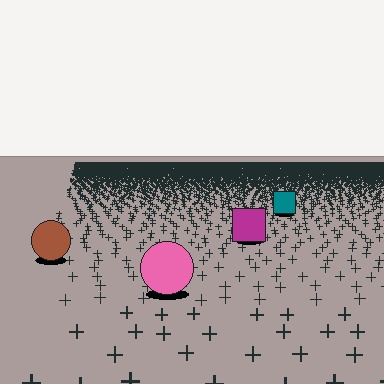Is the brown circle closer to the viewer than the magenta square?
Yes. The brown circle is closer — you can tell from the texture gradient: the ground texture is coarser near it.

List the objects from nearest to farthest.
From nearest to farthest: the pink circle, the brown circle, the magenta square, the teal square.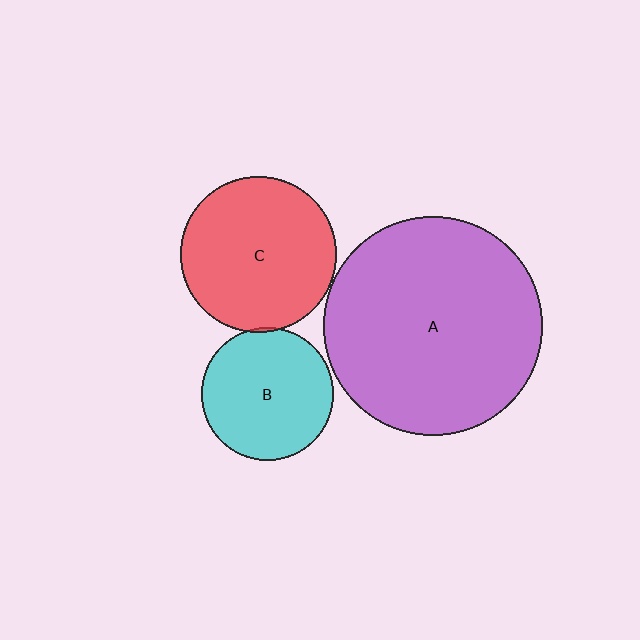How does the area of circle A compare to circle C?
Approximately 2.0 times.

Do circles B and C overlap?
Yes.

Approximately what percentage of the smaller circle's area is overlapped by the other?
Approximately 5%.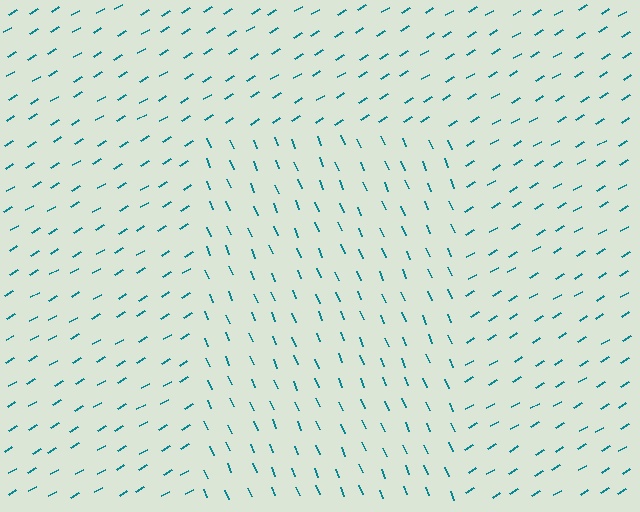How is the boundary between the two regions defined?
The boundary is defined purely by a change in line orientation (approximately 82 degrees difference). All lines are the same color and thickness.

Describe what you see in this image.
The image is filled with small teal line segments. A rectangle region in the image has lines oriented differently from the surrounding lines, creating a visible texture boundary.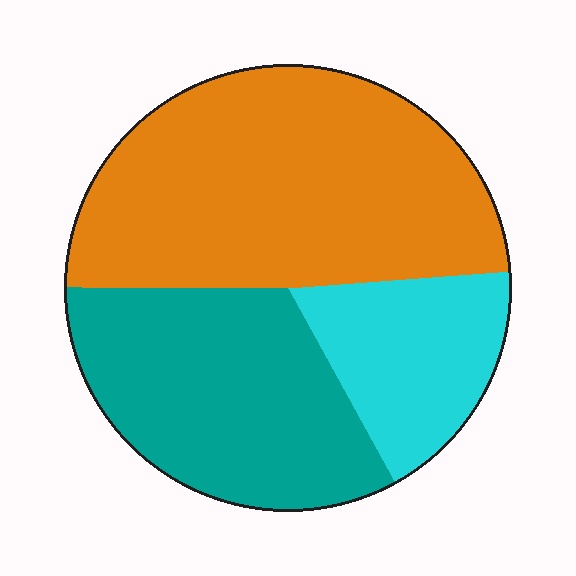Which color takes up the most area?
Orange, at roughly 50%.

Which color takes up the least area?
Cyan, at roughly 20%.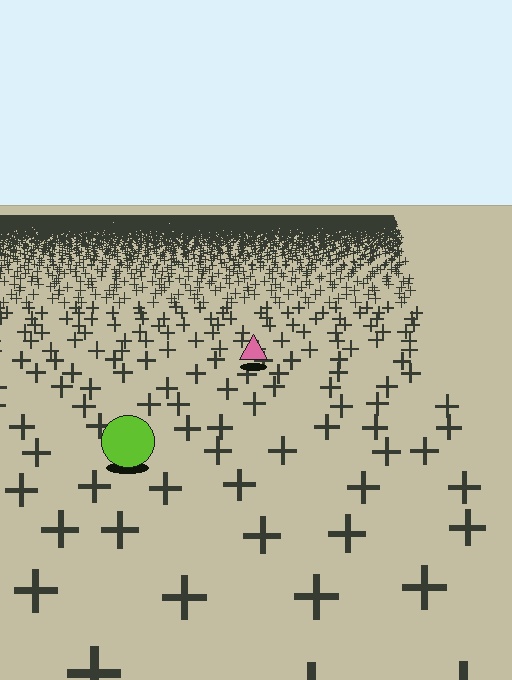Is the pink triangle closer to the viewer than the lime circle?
No. The lime circle is closer — you can tell from the texture gradient: the ground texture is coarser near it.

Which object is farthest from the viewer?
The pink triangle is farthest from the viewer. It appears smaller and the ground texture around it is denser.